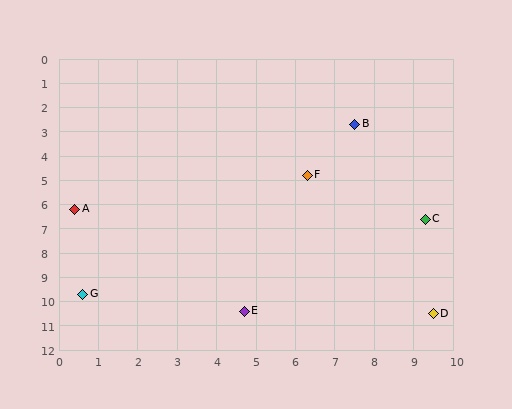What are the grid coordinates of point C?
Point C is at approximately (9.3, 6.6).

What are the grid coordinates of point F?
Point F is at approximately (6.3, 4.8).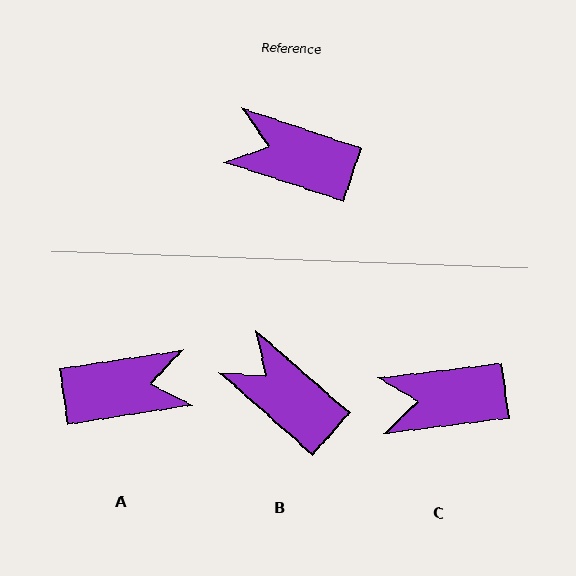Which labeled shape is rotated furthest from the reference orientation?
A, about 153 degrees away.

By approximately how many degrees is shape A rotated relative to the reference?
Approximately 153 degrees clockwise.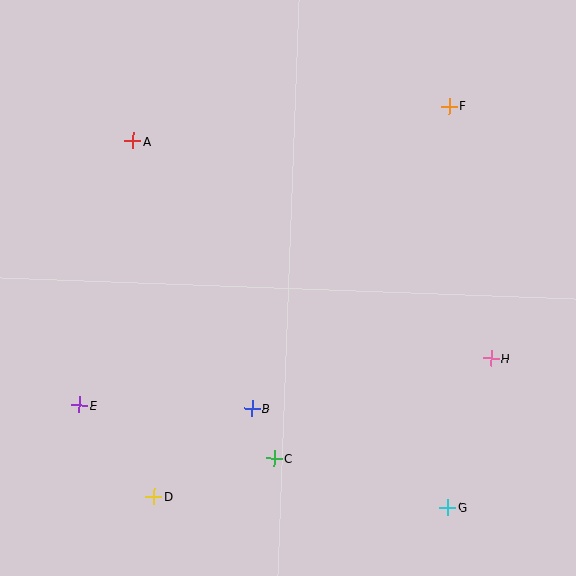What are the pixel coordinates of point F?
Point F is at (449, 106).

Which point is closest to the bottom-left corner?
Point D is closest to the bottom-left corner.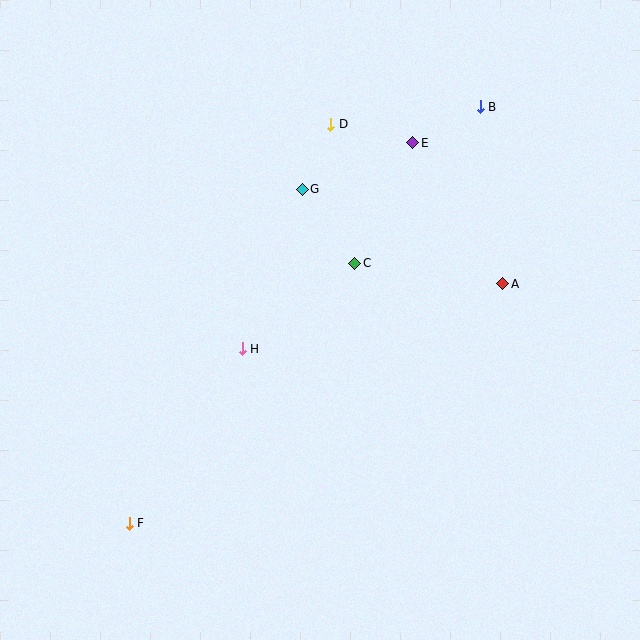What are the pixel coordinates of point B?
Point B is at (480, 107).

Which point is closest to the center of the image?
Point C at (355, 263) is closest to the center.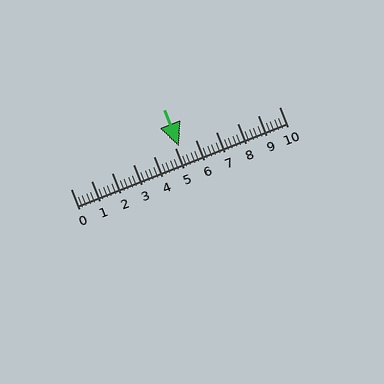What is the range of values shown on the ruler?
The ruler shows values from 0 to 10.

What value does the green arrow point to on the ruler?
The green arrow points to approximately 5.2.